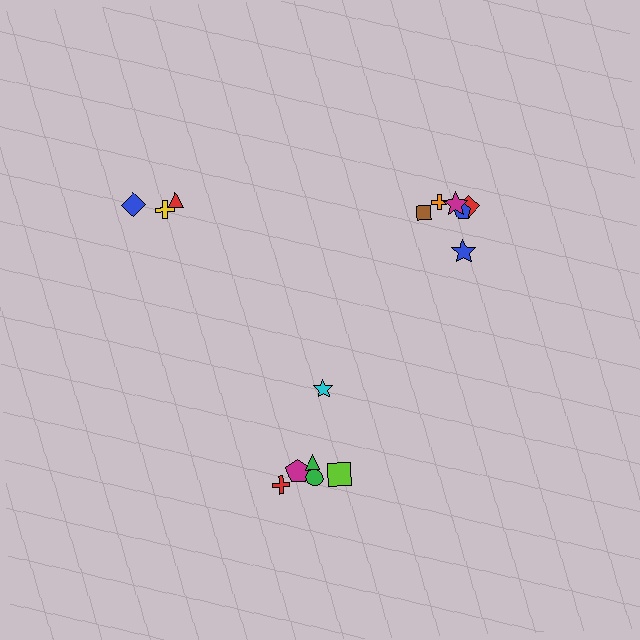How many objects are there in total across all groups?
There are 15 objects.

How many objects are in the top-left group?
There are 3 objects.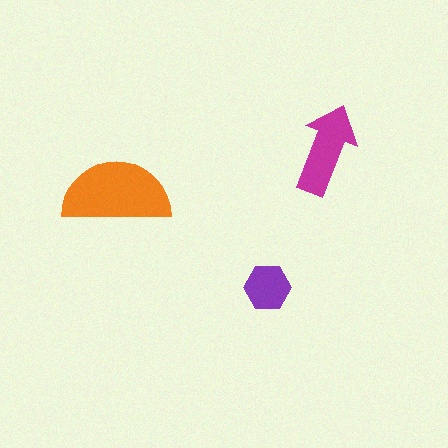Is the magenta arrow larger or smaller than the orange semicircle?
Smaller.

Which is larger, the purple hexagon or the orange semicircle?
The orange semicircle.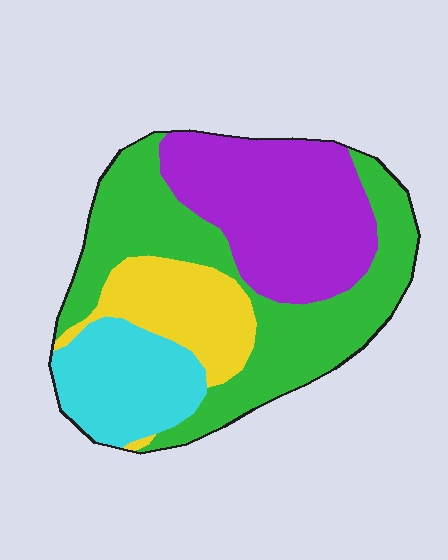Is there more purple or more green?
Green.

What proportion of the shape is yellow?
Yellow takes up about one sixth (1/6) of the shape.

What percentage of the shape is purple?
Purple takes up about one third (1/3) of the shape.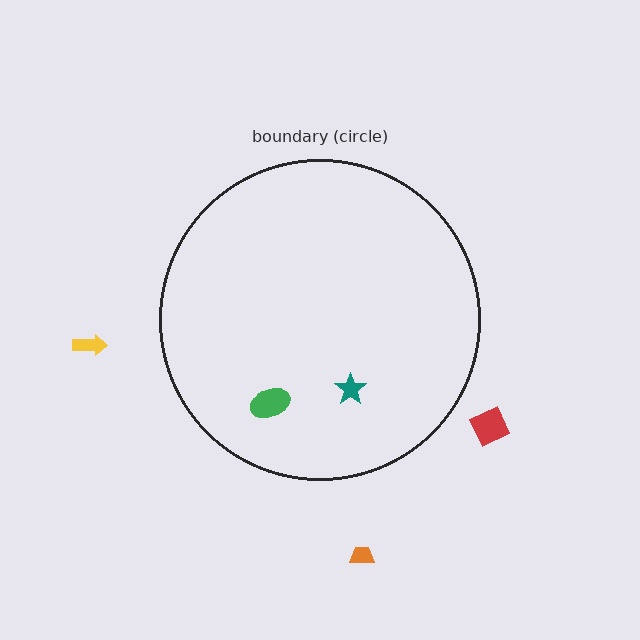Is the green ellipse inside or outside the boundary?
Inside.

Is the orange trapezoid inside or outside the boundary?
Outside.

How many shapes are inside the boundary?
2 inside, 3 outside.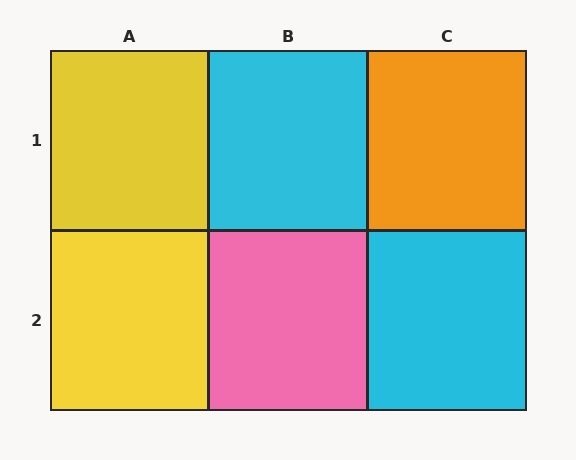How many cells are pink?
1 cell is pink.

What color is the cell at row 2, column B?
Pink.